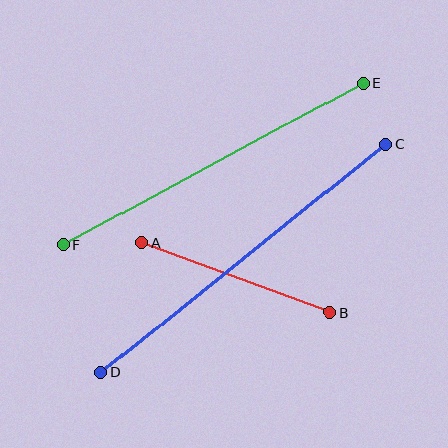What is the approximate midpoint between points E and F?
The midpoint is at approximately (213, 164) pixels.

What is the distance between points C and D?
The distance is approximately 366 pixels.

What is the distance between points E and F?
The distance is approximately 341 pixels.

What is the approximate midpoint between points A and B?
The midpoint is at approximately (236, 277) pixels.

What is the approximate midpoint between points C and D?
The midpoint is at approximately (244, 258) pixels.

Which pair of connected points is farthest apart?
Points C and D are farthest apart.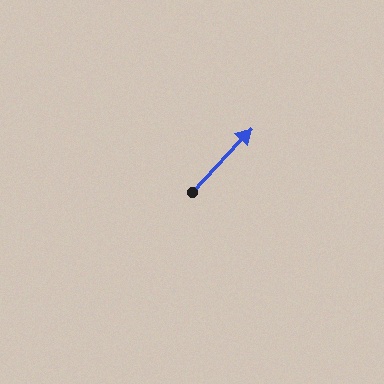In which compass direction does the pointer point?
Northeast.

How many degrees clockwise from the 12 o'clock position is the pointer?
Approximately 43 degrees.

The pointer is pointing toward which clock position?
Roughly 1 o'clock.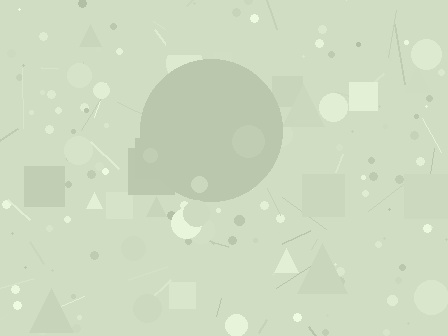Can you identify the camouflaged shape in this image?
The camouflaged shape is a circle.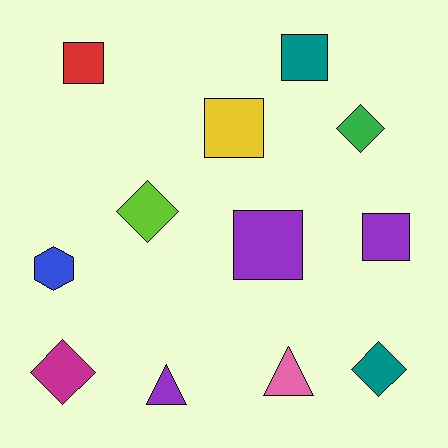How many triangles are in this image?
There are 2 triangles.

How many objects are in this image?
There are 12 objects.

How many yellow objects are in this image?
There is 1 yellow object.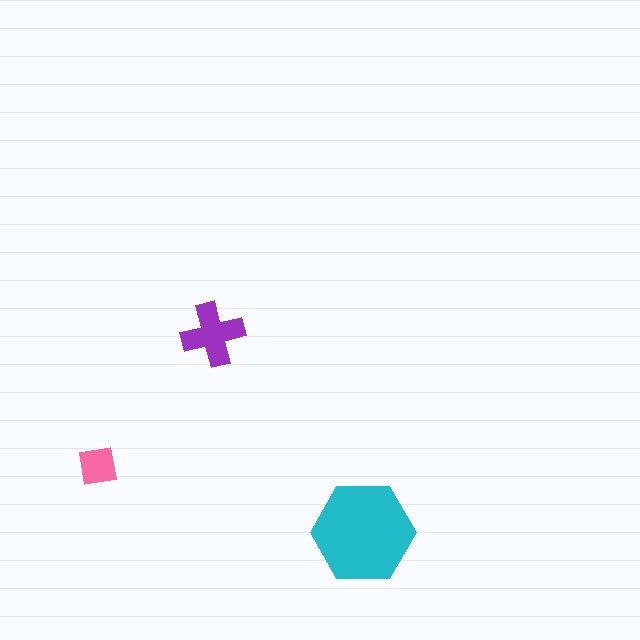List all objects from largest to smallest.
The cyan hexagon, the purple cross, the pink square.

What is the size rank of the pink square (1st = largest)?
3rd.